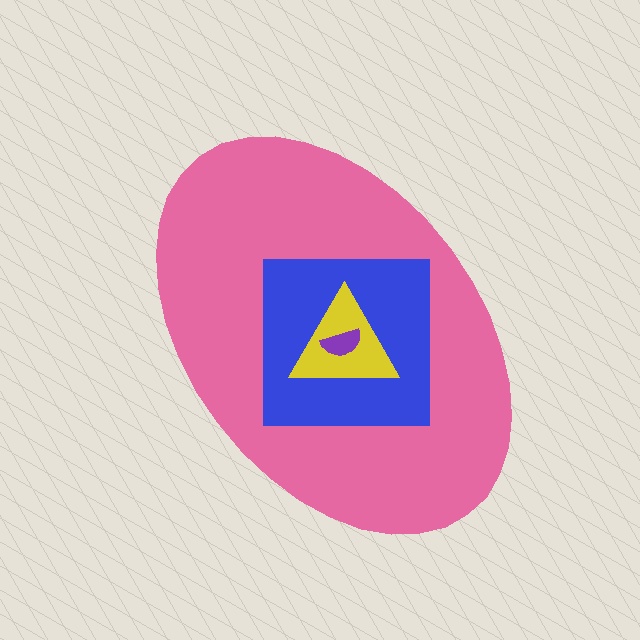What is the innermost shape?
The purple semicircle.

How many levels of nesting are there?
4.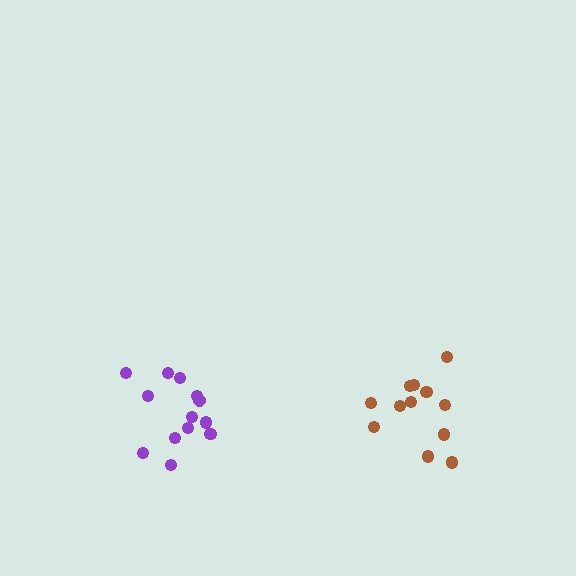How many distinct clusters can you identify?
There are 2 distinct clusters.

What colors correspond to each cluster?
The clusters are colored: purple, brown.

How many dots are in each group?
Group 1: 13 dots, Group 2: 13 dots (26 total).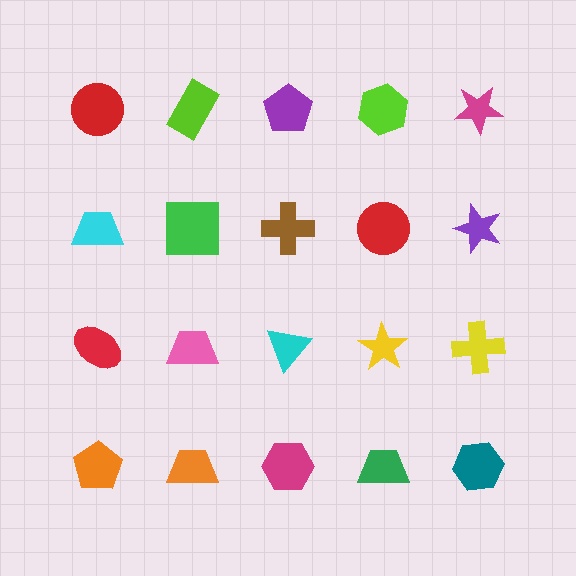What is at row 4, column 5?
A teal hexagon.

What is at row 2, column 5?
A purple star.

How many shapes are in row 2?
5 shapes.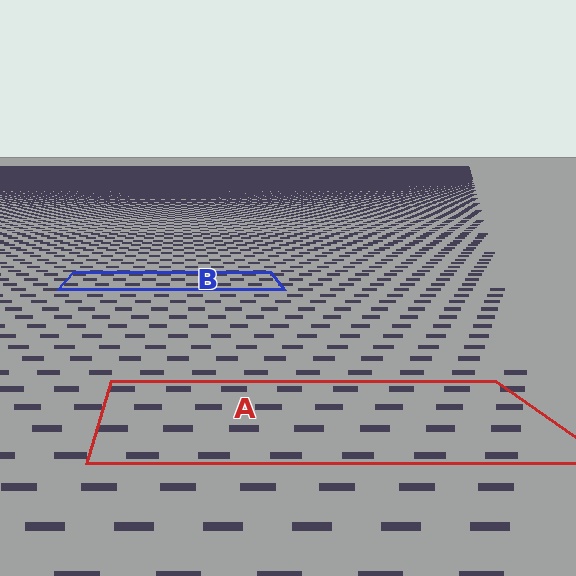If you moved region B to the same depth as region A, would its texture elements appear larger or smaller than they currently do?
They would appear larger. At a closer depth, the same texture elements are projected at a bigger on-screen size.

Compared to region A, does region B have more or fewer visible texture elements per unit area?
Region B has more texture elements per unit area — they are packed more densely because it is farther away.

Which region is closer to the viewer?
Region A is closer. The texture elements there are larger and more spread out.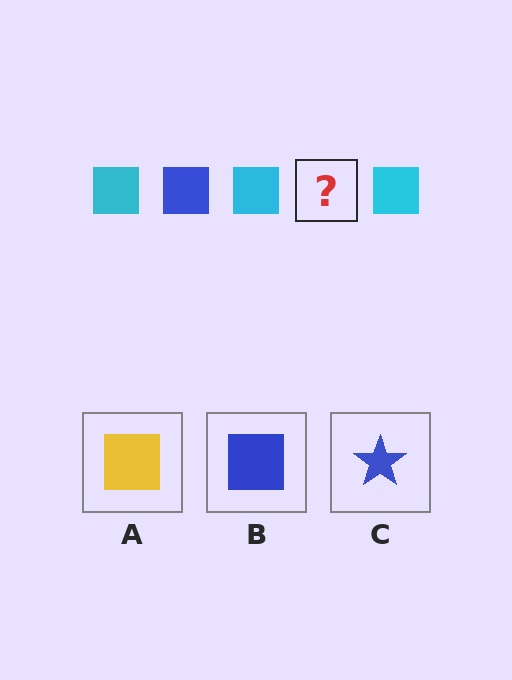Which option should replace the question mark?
Option B.